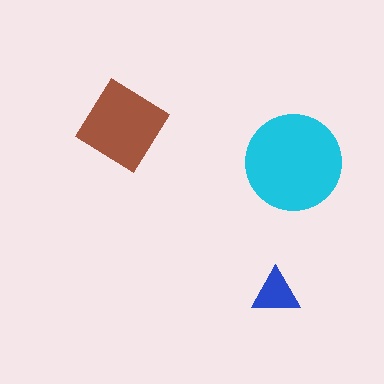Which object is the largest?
The cyan circle.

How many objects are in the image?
There are 3 objects in the image.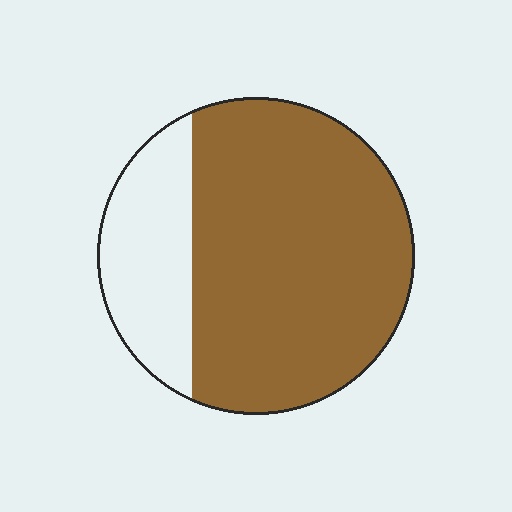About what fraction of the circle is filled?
About three quarters (3/4).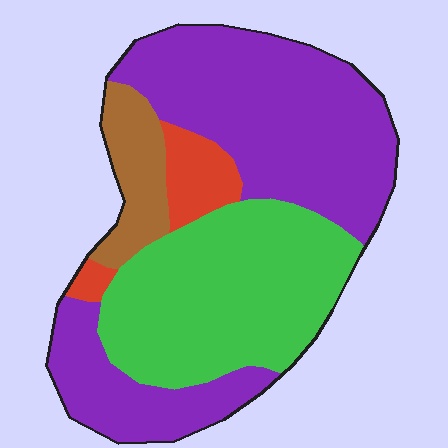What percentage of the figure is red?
Red covers roughly 5% of the figure.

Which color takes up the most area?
Purple, at roughly 50%.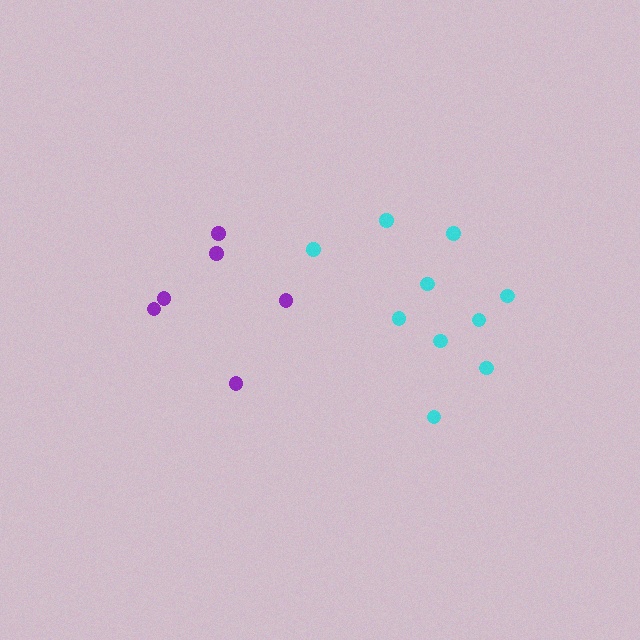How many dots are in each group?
Group 1: 10 dots, Group 2: 6 dots (16 total).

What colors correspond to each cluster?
The clusters are colored: cyan, purple.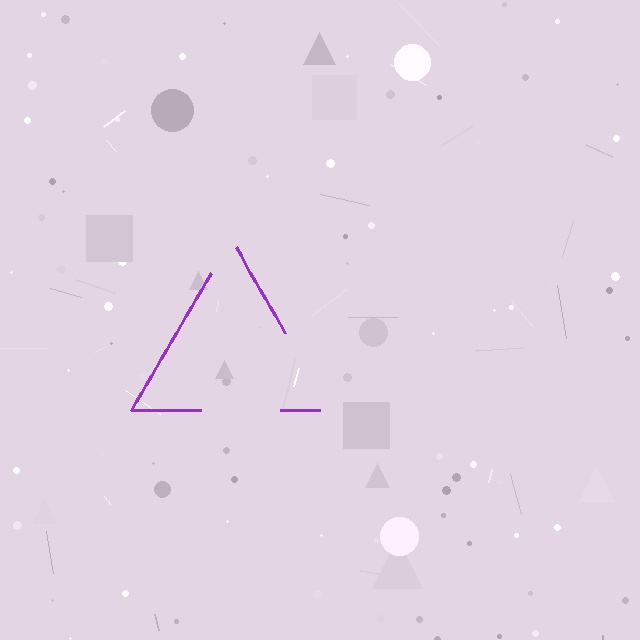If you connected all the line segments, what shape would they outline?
They would outline a triangle.